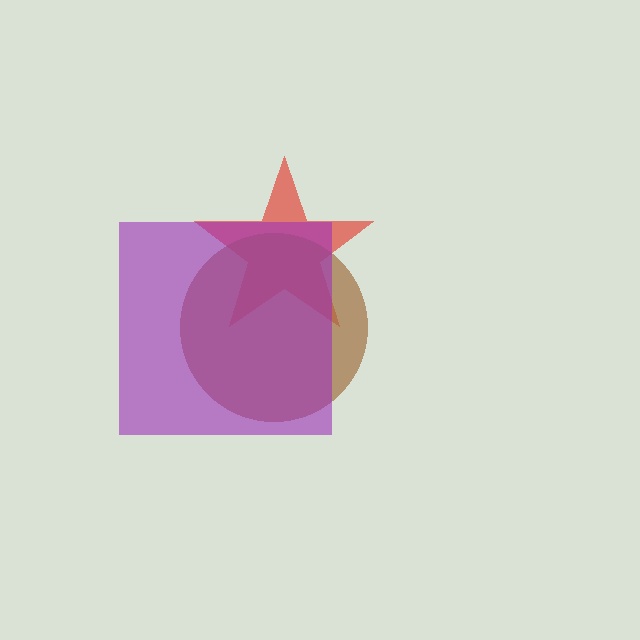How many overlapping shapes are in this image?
There are 3 overlapping shapes in the image.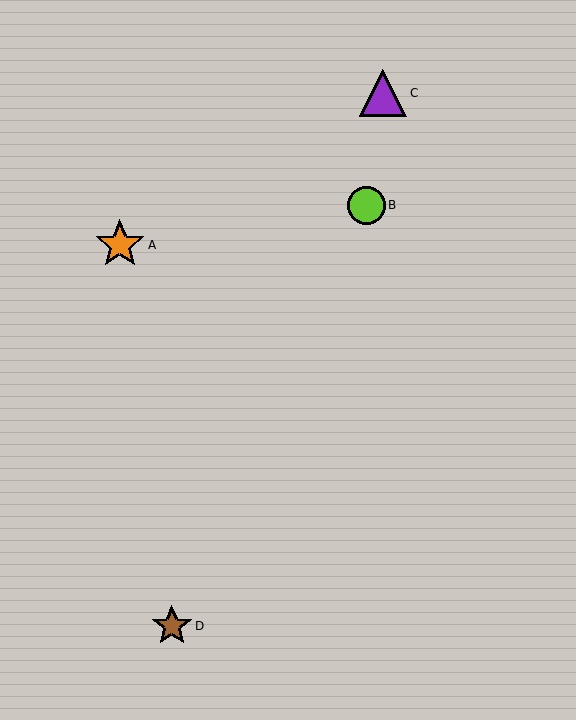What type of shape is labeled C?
Shape C is a purple triangle.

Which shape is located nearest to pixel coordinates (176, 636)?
The brown star (labeled D) at (172, 626) is nearest to that location.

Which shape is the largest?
The orange star (labeled A) is the largest.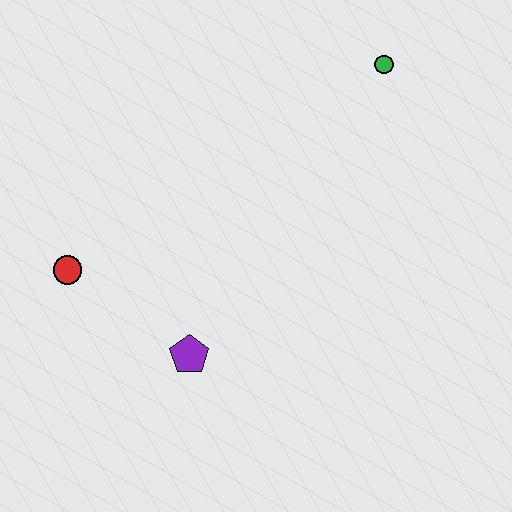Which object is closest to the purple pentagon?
The red circle is closest to the purple pentagon.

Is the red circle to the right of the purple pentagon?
No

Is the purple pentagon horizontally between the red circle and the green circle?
Yes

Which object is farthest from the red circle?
The green circle is farthest from the red circle.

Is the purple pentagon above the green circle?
No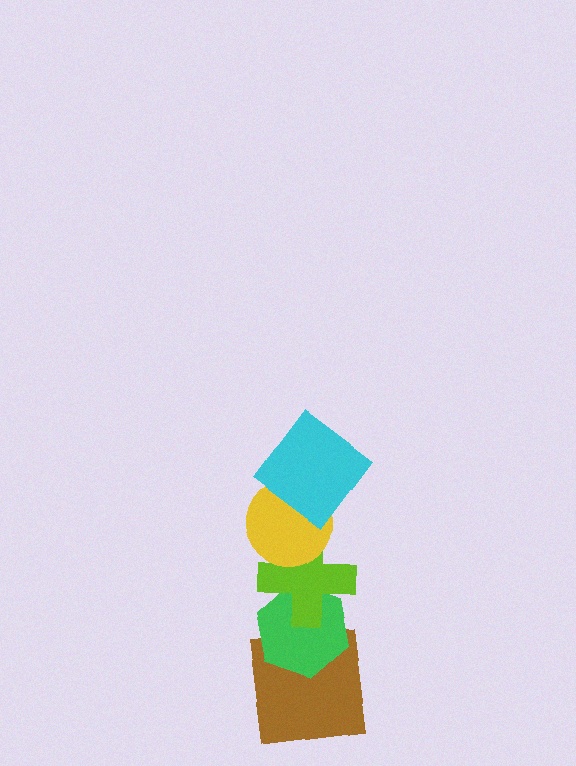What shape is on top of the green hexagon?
The lime cross is on top of the green hexagon.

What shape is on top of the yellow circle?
The cyan diamond is on top of the yellow circle.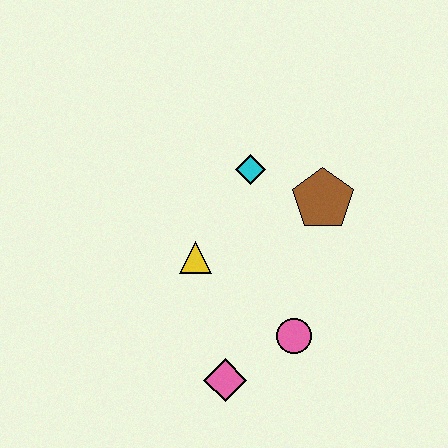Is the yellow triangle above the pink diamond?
Yes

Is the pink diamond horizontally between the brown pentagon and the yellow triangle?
Yes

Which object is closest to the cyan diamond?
The brown pentagon is closest to the cyan diamond.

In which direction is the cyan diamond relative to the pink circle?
The cyan diamond is above the pink circle.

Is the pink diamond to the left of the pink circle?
Yes